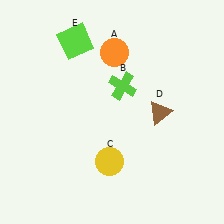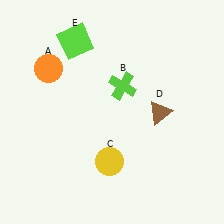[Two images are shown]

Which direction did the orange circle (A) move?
The orange circle (A) moved left.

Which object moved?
The orange circle (A) moved left.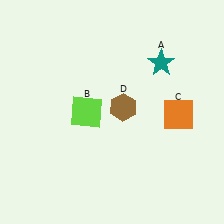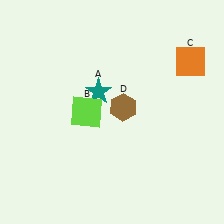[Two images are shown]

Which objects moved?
The objects that moved are: the teal star (A), the orange square (C).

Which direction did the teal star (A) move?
The teal star (A) moved left.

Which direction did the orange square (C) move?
The orange square (C) moved up.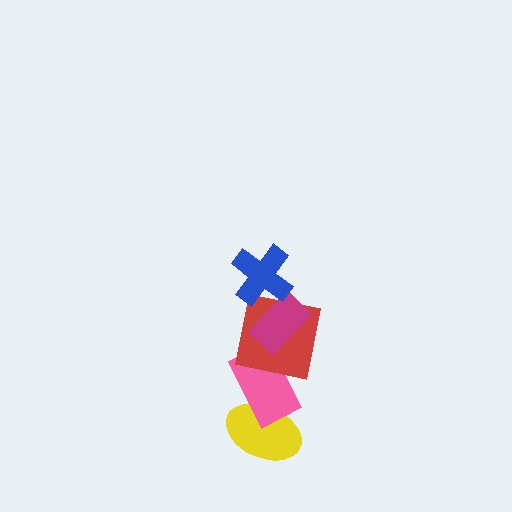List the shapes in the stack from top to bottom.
From top to bottom: the blue cross, the magenta rectangle, the red square, the pink rectangle, the yellow ellipse.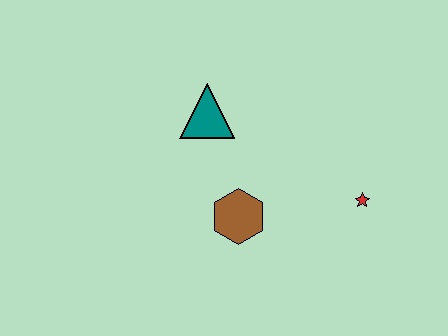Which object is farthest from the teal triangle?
The red star is farthest from the teal triangle.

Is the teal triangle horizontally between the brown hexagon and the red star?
No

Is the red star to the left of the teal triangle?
No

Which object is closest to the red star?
The brown hexagon is closest to the red star.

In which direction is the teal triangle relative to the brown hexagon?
The teal triangle is above the brown hexagon.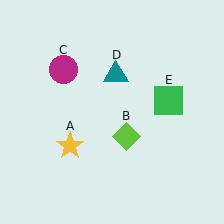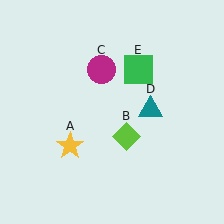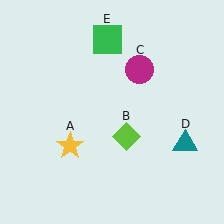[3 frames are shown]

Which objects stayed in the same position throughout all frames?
Yellow star (object A) and lime diamond (object B) remained stationary.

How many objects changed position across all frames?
3 objects changed position: magenta circle (object C), teal triangle (object D), green square (object E).